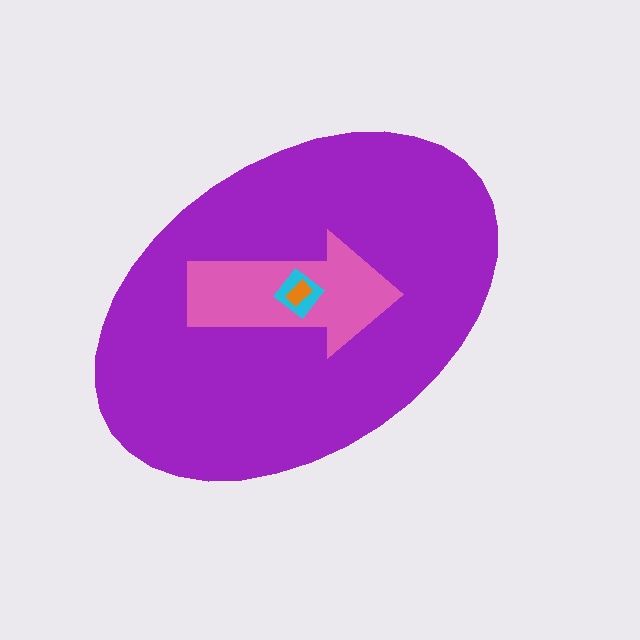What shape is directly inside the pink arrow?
The cyan diamond.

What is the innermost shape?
The orange rectangle.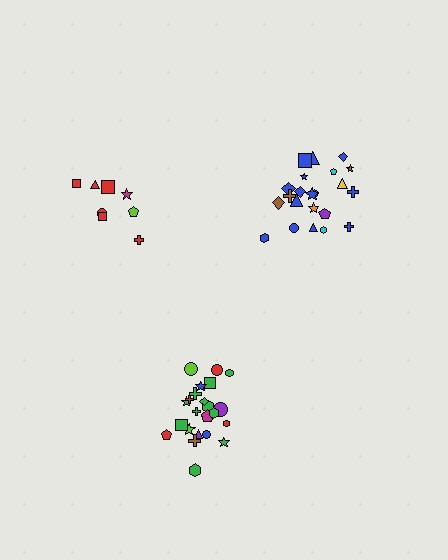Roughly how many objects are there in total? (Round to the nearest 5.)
Roughly 55 objects in total.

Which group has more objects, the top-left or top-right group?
The top-right group.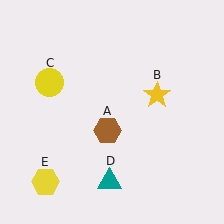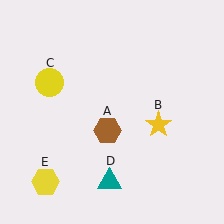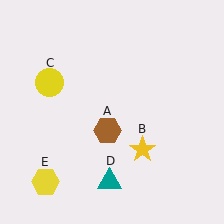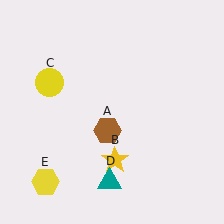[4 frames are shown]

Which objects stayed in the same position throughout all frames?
Brown hexagon (object A) and yellow circle (object C) and teal triangle (object D) and yellow hexagon (object E) remained stationary.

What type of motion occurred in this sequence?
The yellow star (object B) rotated clockwise around the center of the scene.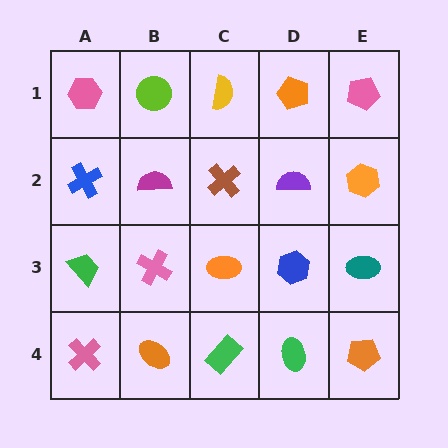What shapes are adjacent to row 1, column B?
A magenta semicircle (row 2, column B), a pink hexagon (row 1, column A), a yellow semicircle (row 1, column C).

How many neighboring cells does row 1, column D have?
3.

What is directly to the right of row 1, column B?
A yellow semicircle.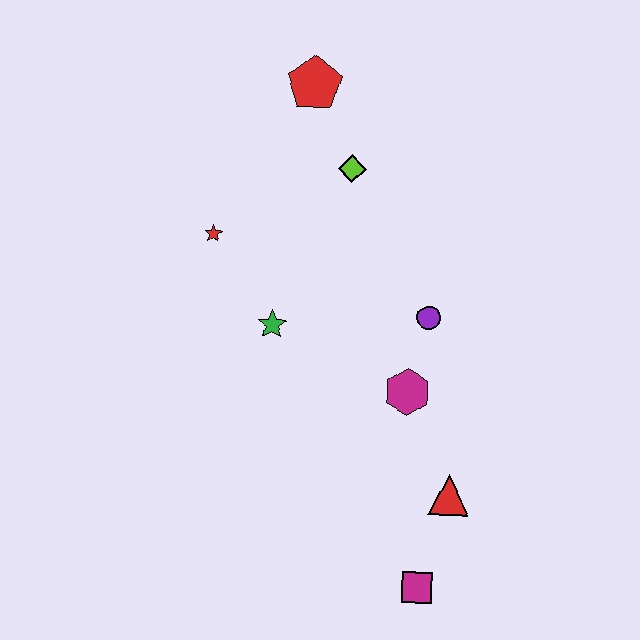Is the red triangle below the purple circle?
Yes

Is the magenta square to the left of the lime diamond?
No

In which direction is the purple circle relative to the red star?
The purple circle is to the right of the red star.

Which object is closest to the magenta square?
The red triangle is closest to the magenta square.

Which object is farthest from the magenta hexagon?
The red pentagon is farthest from the magenta hexagon.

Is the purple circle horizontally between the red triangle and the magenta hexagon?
Yes